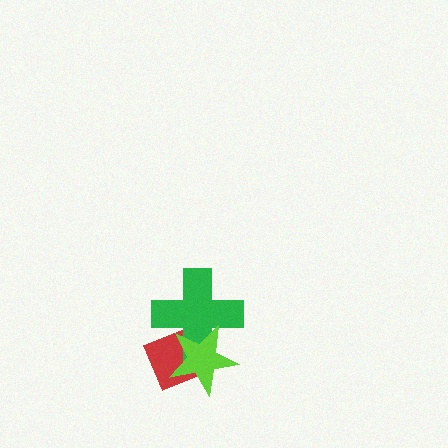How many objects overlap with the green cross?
2 objects overlap with the green cross.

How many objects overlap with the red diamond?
2 objects overlap with the red diamond.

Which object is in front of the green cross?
The lime star is in front of the green cross.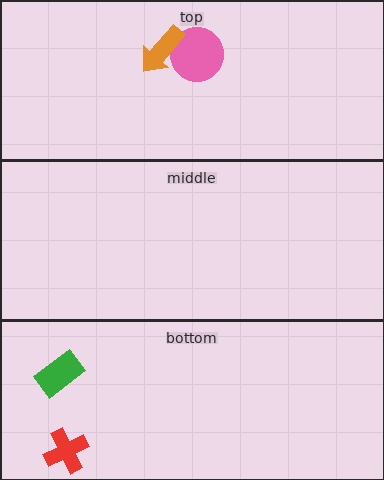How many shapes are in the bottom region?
2.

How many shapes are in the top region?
2.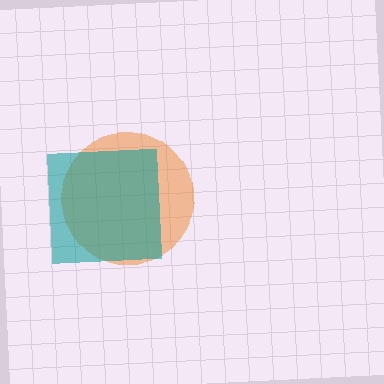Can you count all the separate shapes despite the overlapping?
Yes, there are 2 separate shapes.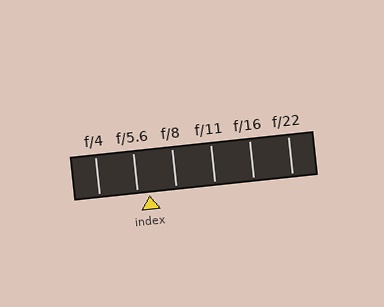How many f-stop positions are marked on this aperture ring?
There are 6 f-stop positions marked.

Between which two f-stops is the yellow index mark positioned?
The index mark is between f/5.6 and f/8.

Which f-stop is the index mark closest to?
The index mark is closest to f/5.6.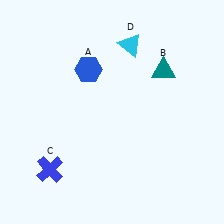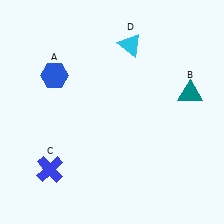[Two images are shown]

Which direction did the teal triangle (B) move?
The teal triangle (B) moved right.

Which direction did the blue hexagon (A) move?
The blue hexagon (A) moved left.